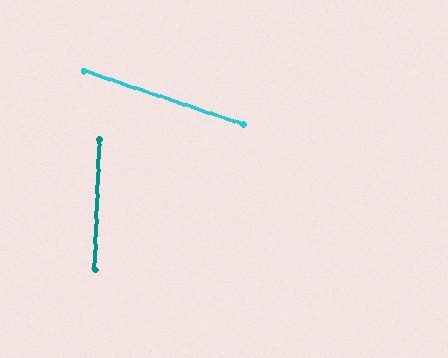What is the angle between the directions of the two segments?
Approximately 73 degrees.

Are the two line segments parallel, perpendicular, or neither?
Neither parallel nor perpendicular — they differ by about 73°.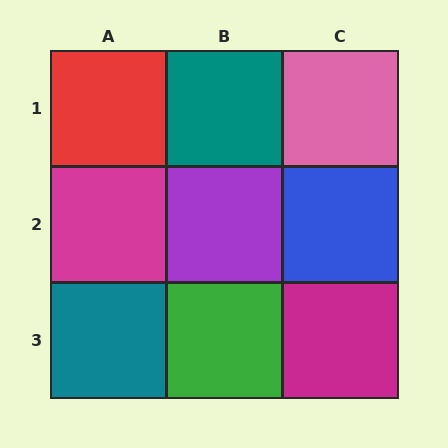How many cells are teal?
2 cells are teal.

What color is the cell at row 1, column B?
Teal.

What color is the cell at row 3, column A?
Teal.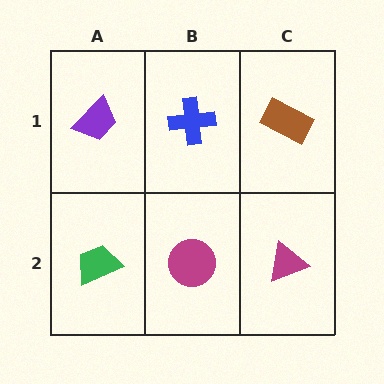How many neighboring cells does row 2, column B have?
3.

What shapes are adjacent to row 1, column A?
A green trapezoid (row 2, column A), a blue cross (row 1, column B).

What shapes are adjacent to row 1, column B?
A magenta circle (row 2, column B), a purple trapezoid (row 1, column A), a brown rectangle (row 1, column C).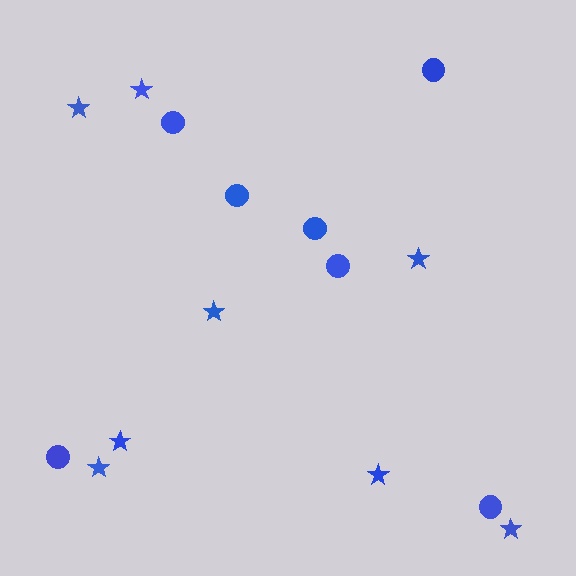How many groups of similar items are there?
There are 2 groups: one group of circles (7) and one group of stars (8).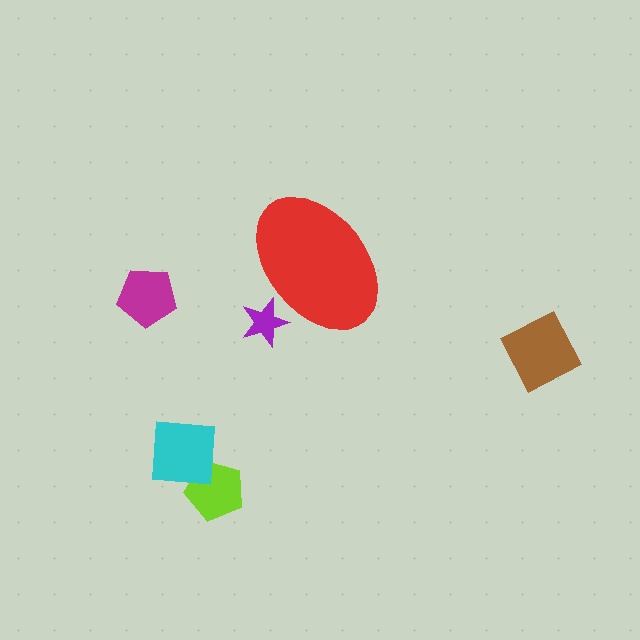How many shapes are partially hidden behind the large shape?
1 shape is partially hidden.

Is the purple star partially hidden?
Yes, the purple star is partially hidden behind the red ellipse.